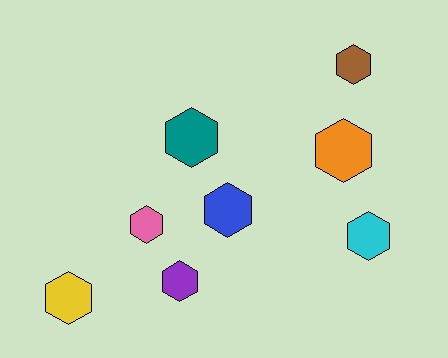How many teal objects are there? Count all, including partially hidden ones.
There is 1 teal object.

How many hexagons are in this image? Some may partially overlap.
There are 8 hexagons.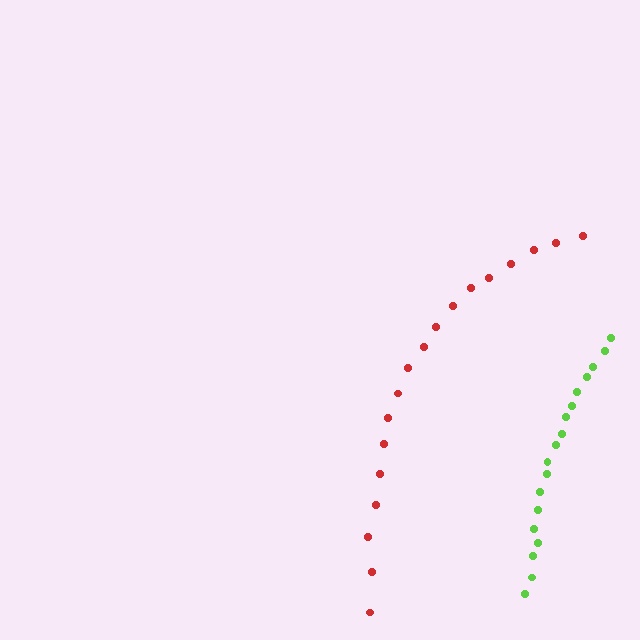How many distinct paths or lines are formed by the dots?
There are 2 distinct paths.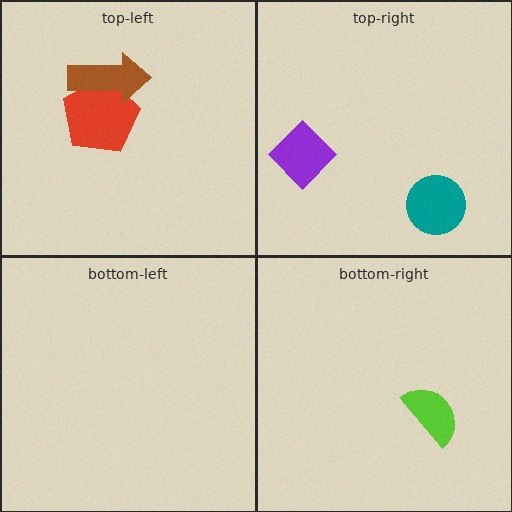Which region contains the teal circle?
The top-right region.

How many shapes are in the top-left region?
2.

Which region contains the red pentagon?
The top-left region.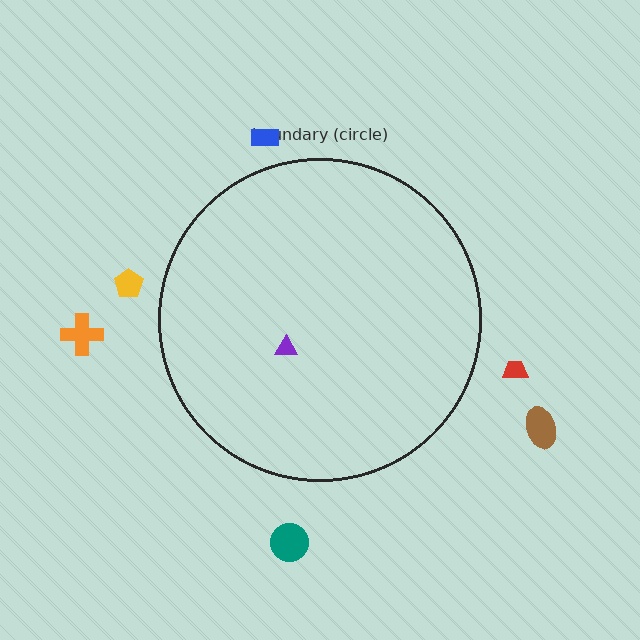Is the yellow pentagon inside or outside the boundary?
Outside.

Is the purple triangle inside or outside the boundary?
Inside.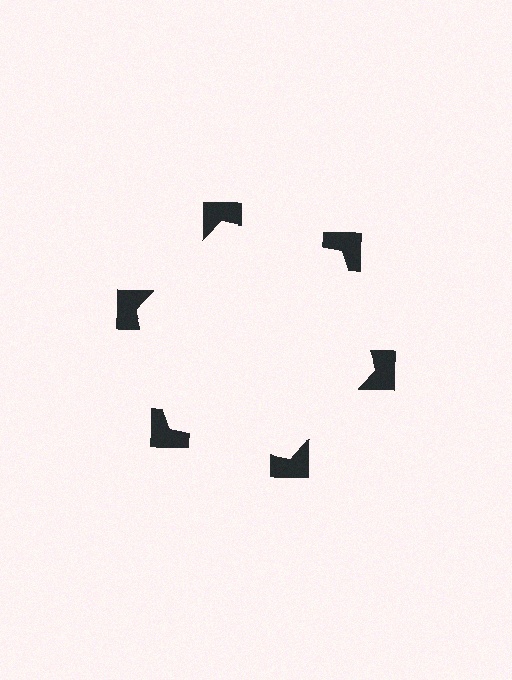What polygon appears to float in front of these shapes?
An illusory hexagon — its edges are inferred from the aligned wedge cuts in the notched squares, not physically drawn.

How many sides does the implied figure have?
6 sides.